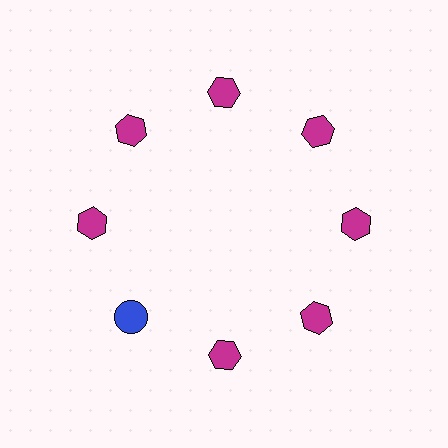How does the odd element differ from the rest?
It differs in both color (blue instead of magenta) and shape (circle instead of hexagon).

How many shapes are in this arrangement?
There are 8 shapes arranged in a ring pattern.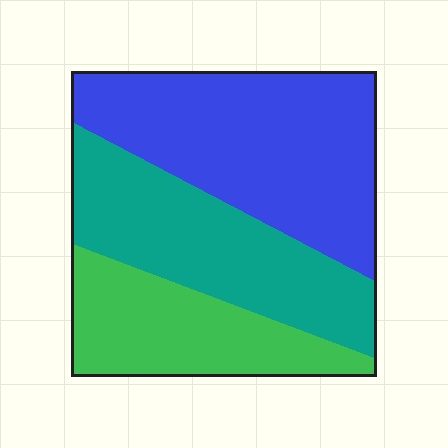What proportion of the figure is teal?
Teal covers around 30% of the figure.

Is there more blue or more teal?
Blue.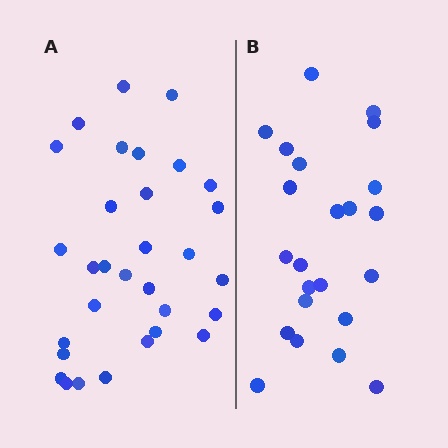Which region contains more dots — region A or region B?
Region A (the left region) has more dots.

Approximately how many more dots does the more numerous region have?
Region A has roughly 8 or so more dots than region B.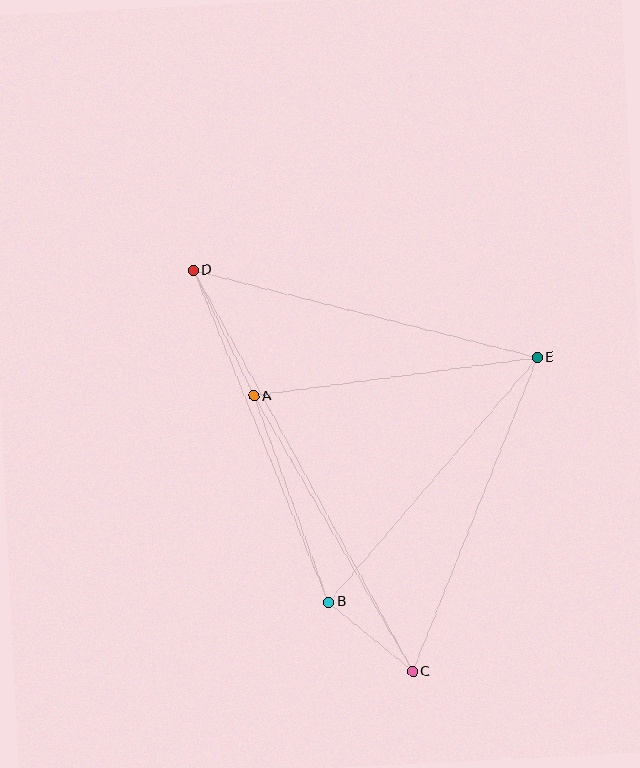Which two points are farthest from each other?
Points C and D are farthest from each other.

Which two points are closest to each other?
Points B and C are closest to each other.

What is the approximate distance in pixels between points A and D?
The distance between A and D is approximately 139 pixels.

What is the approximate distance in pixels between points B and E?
The distance between B and E is approximately 321 pixels.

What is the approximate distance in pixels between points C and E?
The distance between C and E is approximately 337 pixels.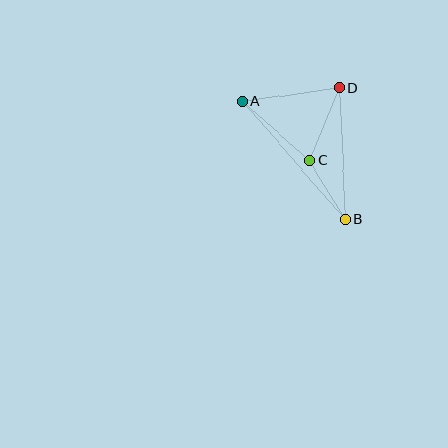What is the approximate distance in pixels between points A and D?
The distance between A and D is approximately 98 pixels.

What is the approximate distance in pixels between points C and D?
The distance between C and D is approximately 79 pixels.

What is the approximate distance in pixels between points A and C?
The distance between A and C is approximately 89 pixels.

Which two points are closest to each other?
Points B and C are closest to each other.